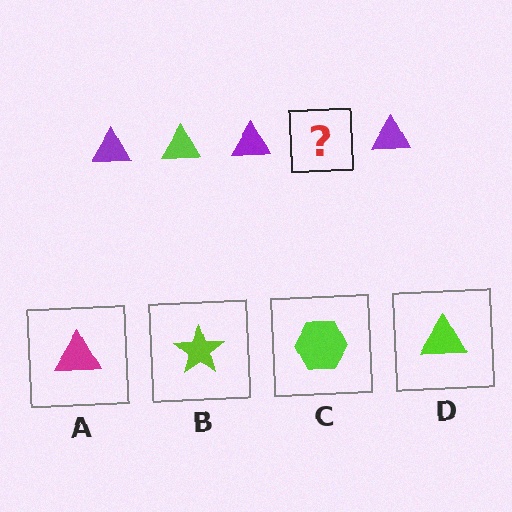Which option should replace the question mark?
Option D.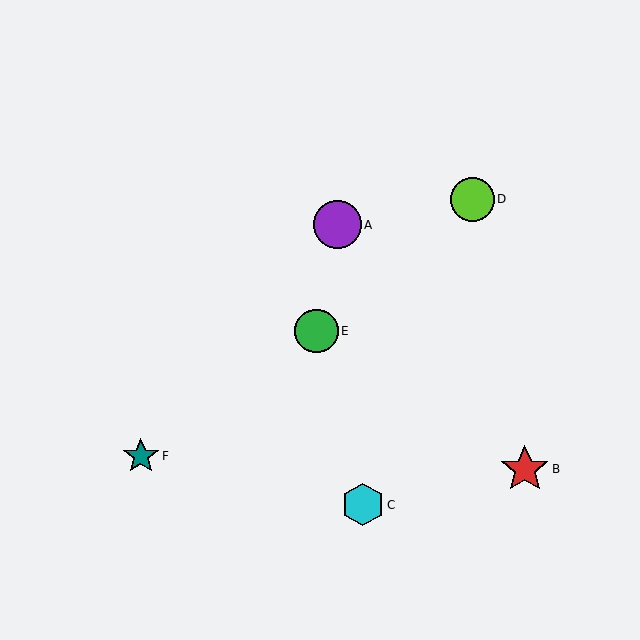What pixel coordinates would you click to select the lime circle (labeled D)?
Click at (473, 200) to select the lime circle D.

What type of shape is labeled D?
Shape D is a lime circle.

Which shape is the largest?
The red star (labeled B) is the largest.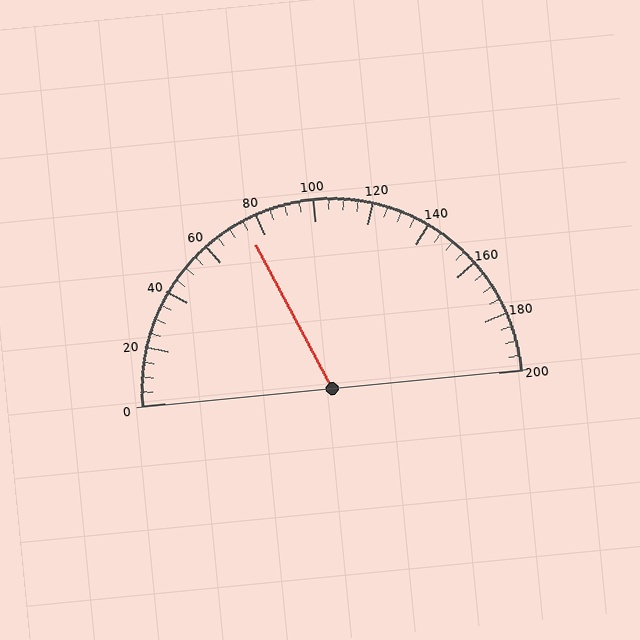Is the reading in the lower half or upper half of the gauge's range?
The reading is in the lower half of the range (0 to 200).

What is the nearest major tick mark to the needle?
The nearest major tick mark is 80.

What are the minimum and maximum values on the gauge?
The gauge ranges from 0 to 200.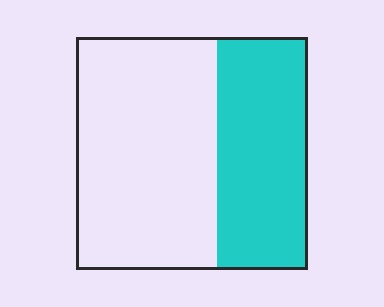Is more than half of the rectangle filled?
No.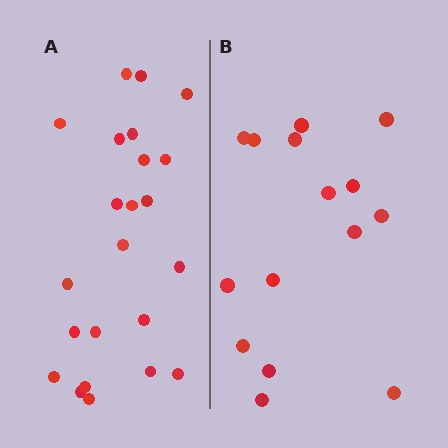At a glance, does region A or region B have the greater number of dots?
Region A (the left region) has more dots.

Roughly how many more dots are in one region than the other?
Region A has roughly 8 or so more dots than region B.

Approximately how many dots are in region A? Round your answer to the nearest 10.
About 20 dots. (The exact count is 23, which rounds to 20.)